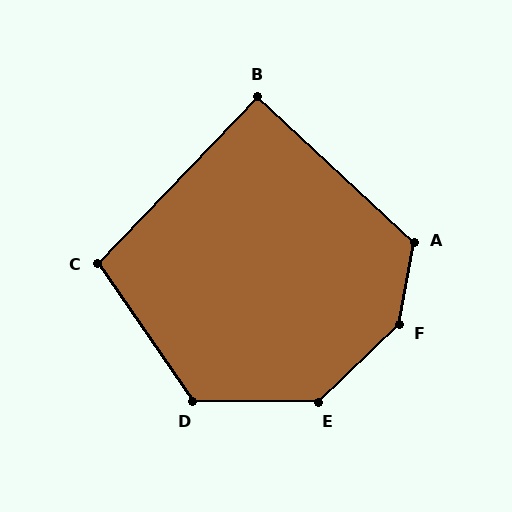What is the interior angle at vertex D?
Approximately 125 degrees (obtuse).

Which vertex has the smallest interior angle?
B, at approximately 91 degrees.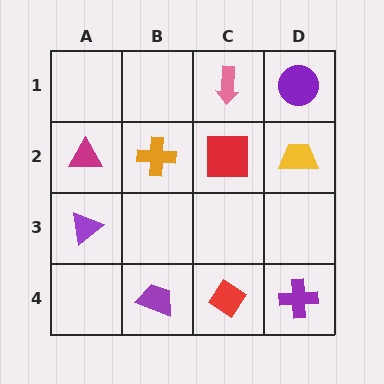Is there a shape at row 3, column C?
No, that cell is empty.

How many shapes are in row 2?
4 shapes.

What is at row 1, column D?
A purple circle.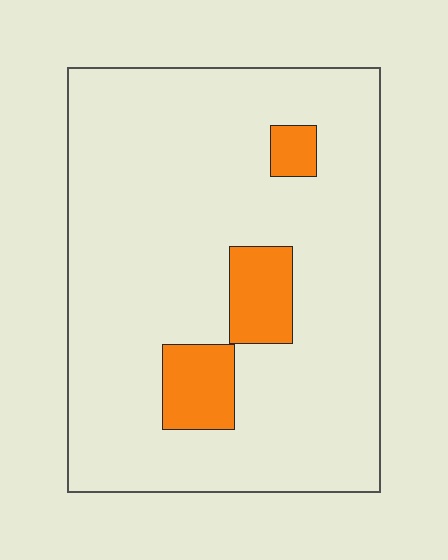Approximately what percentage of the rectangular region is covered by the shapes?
Approximately 10%.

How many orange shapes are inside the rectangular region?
3.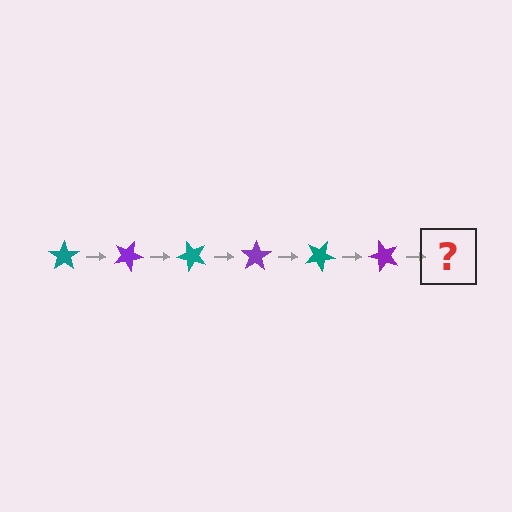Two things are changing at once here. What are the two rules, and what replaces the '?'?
The two rules are that it rotates 25 degrees each step and the color cycles through teal and purple. The '?' should be a teal star, rotated 150 degrees from the start.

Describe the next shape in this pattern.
It should be a teal star, rotated 150 degrees from the start.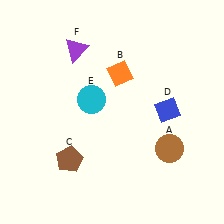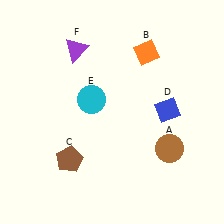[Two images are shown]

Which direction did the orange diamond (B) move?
The orange diamond (B) moved right.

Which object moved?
The orange diamond (B) moved right.